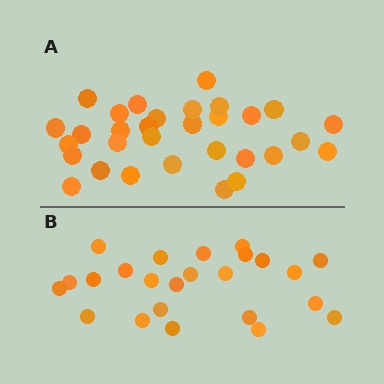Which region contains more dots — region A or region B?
Region A (the top region) has more dots.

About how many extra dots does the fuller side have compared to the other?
Region A has roughly 8 or so more dots than region B.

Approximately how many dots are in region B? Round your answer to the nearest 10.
About 20 dots. (The exact count is 24, which rounds to 20.)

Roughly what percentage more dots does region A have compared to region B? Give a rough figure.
About 30% more.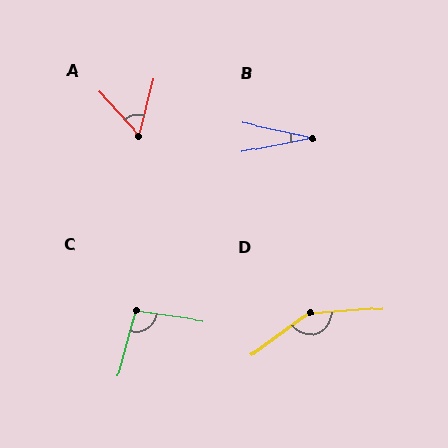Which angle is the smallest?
B, at approximately 23 degrees.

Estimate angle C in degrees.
Approximately 97 degrees.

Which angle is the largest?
D, at approximately 148 degrees.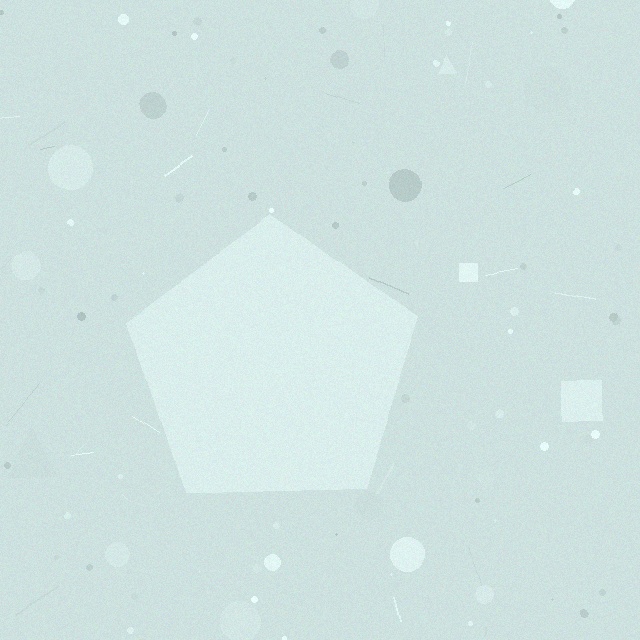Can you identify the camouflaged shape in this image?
The camouflaged shape is a pentagon.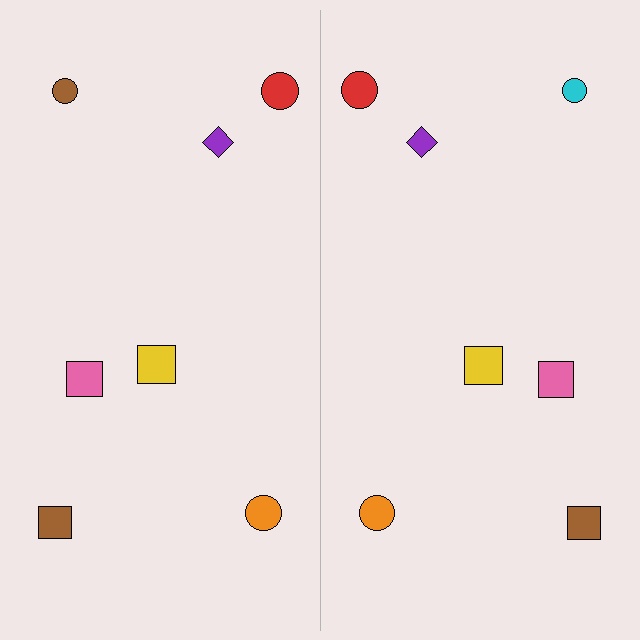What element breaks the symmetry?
The cyan circle on the right side breaks the symmetry — its mirror counterpart is brown.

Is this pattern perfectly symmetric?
No, the pattern is not perfectly symmetric. The cyan circle on the right side breaks the symmetry — its mirror counterpart is brown.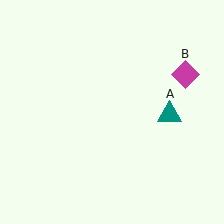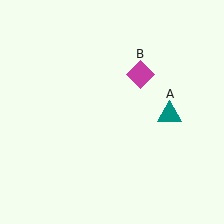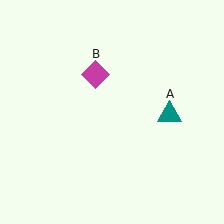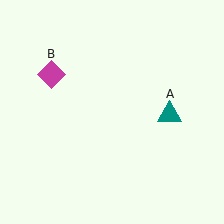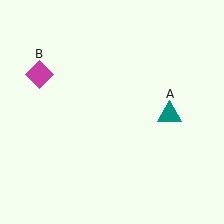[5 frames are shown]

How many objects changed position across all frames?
1 object changed position: magenta diamond (object B).